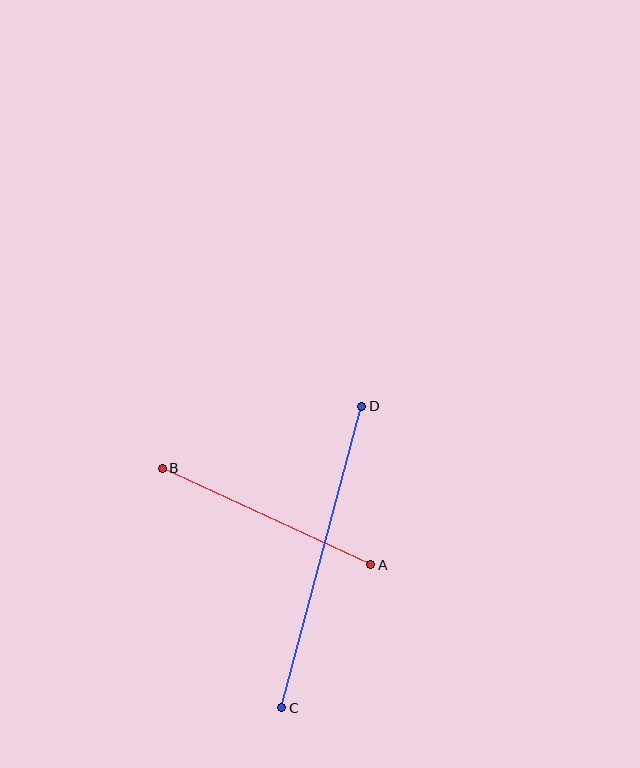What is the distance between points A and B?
The distance is approximately 230 pixels.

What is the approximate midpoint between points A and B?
The midpoint is at approximately (266, 516) pixels.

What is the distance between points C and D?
The distance is approximately 312 pixels.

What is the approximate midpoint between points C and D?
The midpoint is at approximately (322, 557) pixels.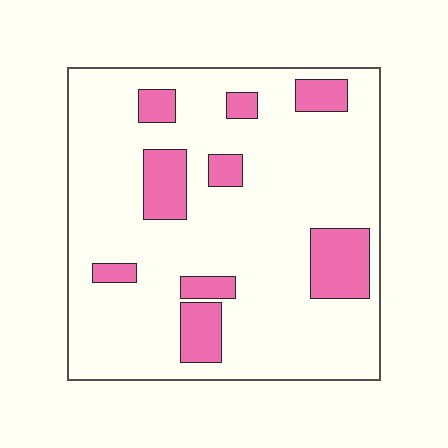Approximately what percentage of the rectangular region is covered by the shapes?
Approximately 15%.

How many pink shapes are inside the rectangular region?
9.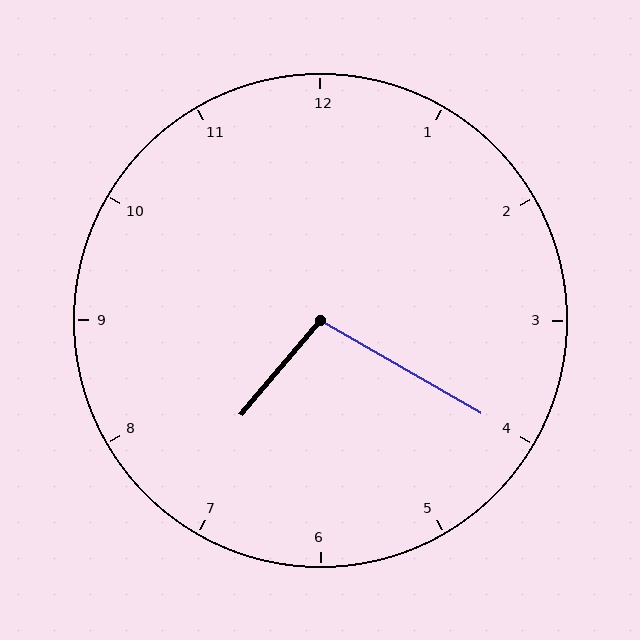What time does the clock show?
7:20.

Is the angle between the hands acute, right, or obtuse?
It is obtuse.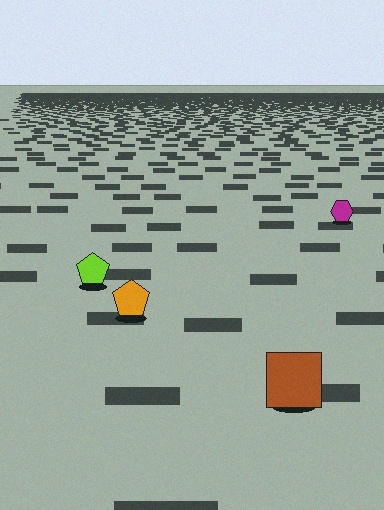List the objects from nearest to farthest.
From nearest to farthest: the brown square, the orange pentagon, the lime pentagon, the magenta hexagon.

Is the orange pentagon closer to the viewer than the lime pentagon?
Yes. The orange pentagon is closer — you can tell from the texture gradient: the ground texture is coarser near it.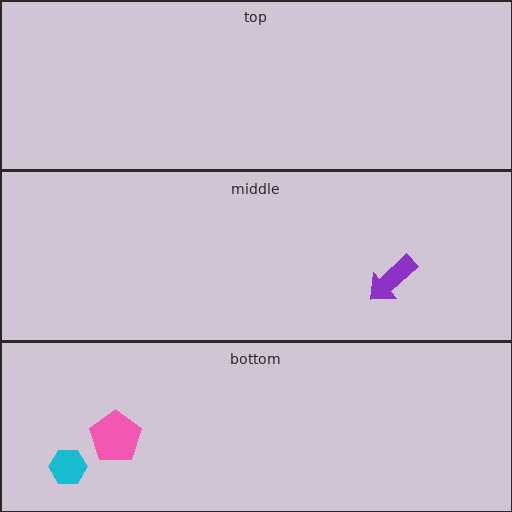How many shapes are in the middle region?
1.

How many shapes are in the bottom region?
2.